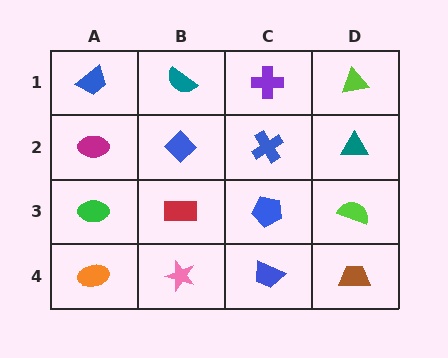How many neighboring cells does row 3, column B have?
4.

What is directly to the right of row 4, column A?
A pink star.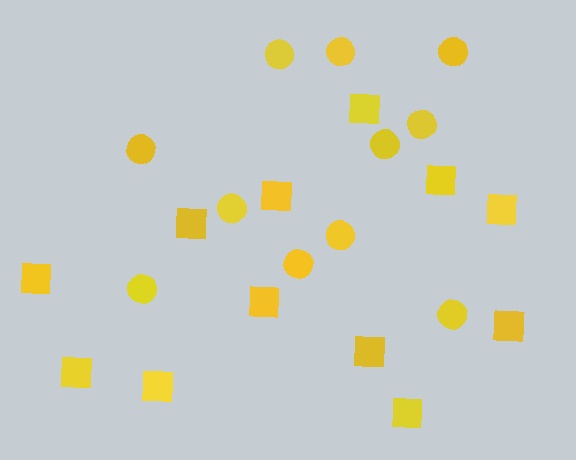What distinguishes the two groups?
There are 2 groups: one group of squares (12) and one group of circles (11).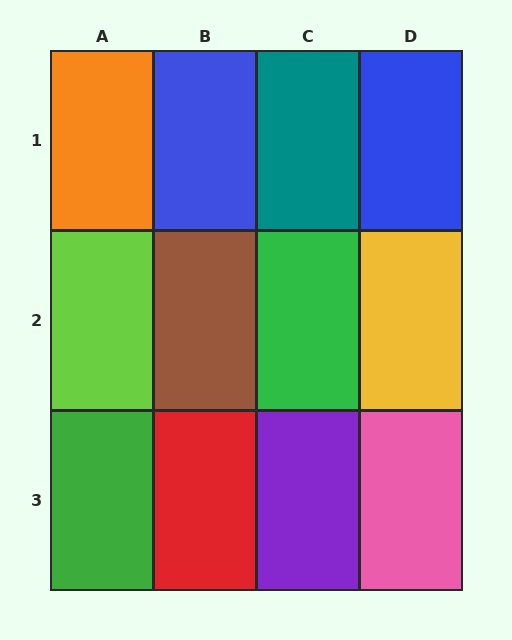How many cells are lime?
1 cell is lime.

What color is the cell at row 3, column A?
Green.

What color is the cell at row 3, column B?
Red.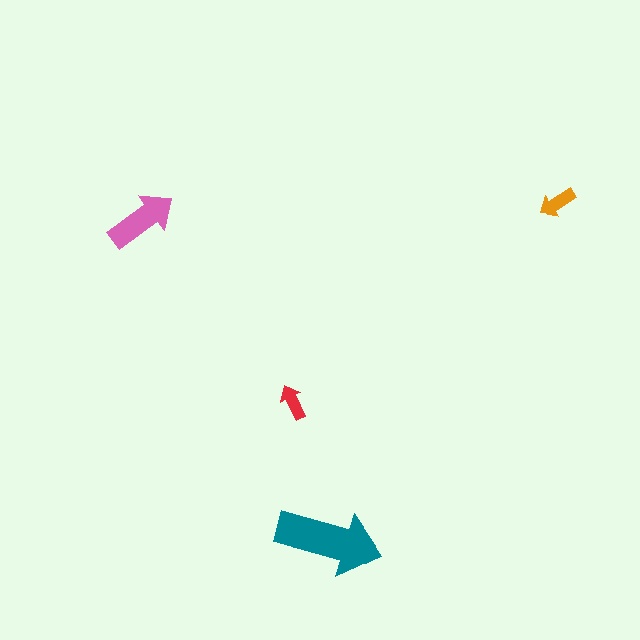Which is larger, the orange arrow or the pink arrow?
The pink one.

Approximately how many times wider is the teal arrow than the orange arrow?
About 3 times wider.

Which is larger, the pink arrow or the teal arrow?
The teal one.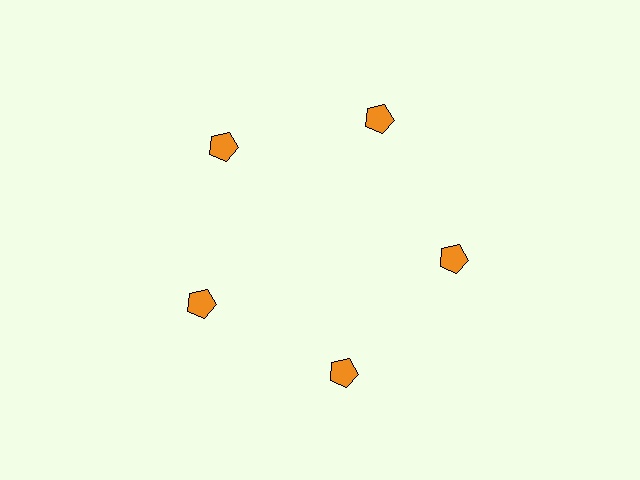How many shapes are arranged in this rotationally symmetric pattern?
There are 5 shapes, arranged in 5 groups of 1.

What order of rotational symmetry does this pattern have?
This pattern has 5-fold rotational symmetry.